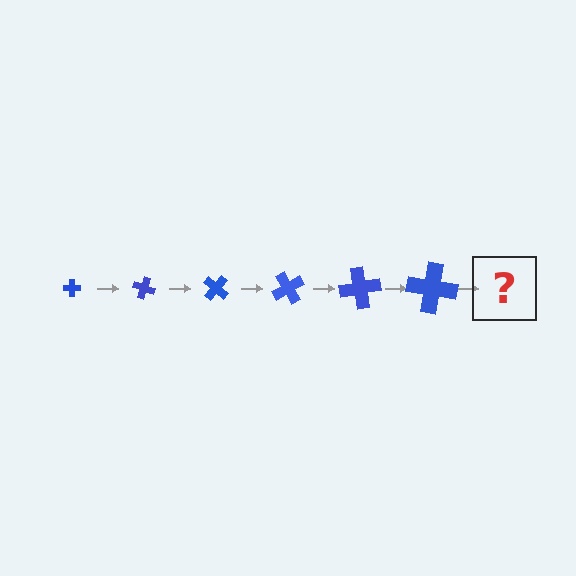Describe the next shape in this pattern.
It should be a cross, larger than the previous one and rotated 120 degrees from the start.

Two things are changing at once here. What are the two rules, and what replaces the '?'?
The two rules are that the cross grows larger each step and it rotates 20 degrees each step. The '?' should be a cross, larger than the previous one and rotated 120 degrees from the start.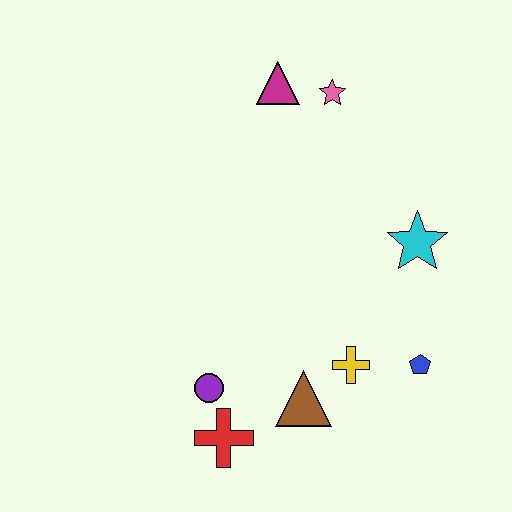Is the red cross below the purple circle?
Yes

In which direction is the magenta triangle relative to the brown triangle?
The magenta triangle is above the brown triangle.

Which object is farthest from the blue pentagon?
The magenta triangle is farthest from the blue pentagon.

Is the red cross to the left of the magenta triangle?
Yes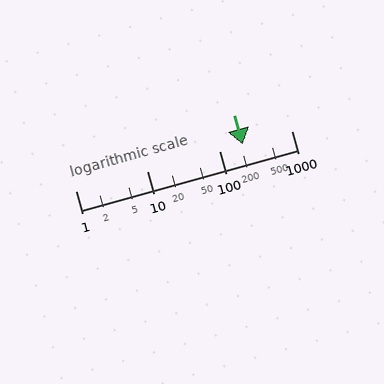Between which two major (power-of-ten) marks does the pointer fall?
The pointer is between 100 and 1000.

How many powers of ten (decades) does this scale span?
The scale spans 3 decades, from 1 to 1000.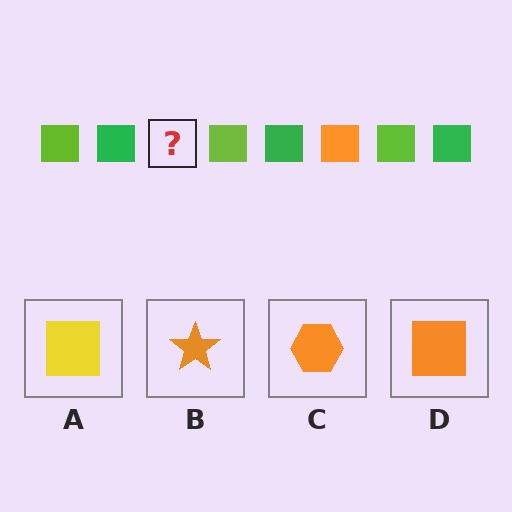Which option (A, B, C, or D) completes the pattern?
D.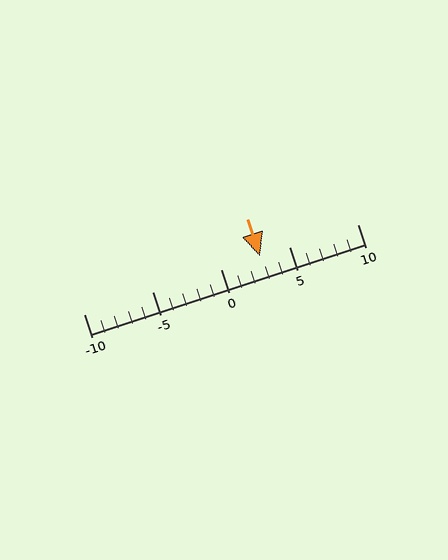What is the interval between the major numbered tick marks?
The major tick marks are spaced 5 units apart.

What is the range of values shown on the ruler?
The ruler shows values from -10 to 10.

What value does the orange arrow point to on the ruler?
The orange arrow points to approximately 3.